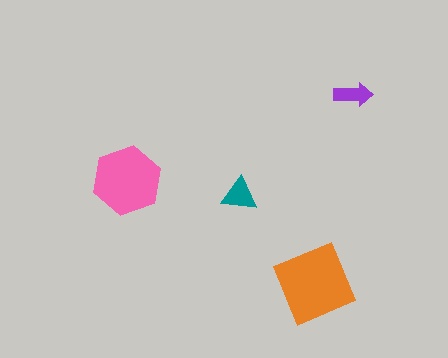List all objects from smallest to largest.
The purple arrow, the teal triangle, the pink hexagon, the orange diamond.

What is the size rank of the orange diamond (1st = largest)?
1st.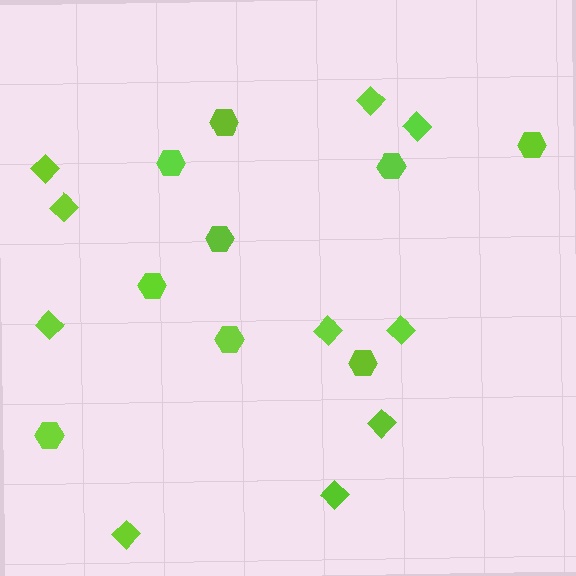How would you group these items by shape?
There are 2 groups: one group of diamonds (10) and one group of hexagons (9).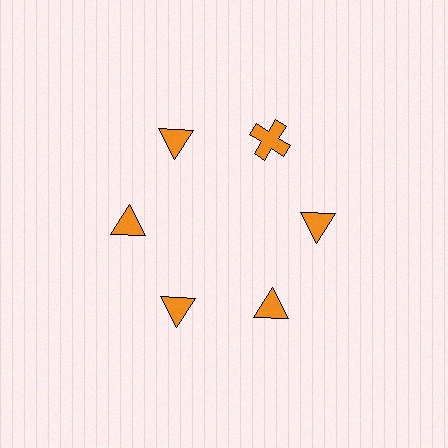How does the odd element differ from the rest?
It has a different shape: cross instead of triangle.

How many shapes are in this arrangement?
There are 6 shapes arranged in a ring pattern.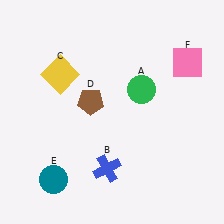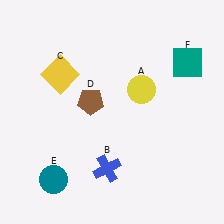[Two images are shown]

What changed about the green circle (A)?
In Image 1, A is green. In Image 2, it changed to yellow.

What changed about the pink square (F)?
In Image 1, F is pink. In Image 2, it changed to teal.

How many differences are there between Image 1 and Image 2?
There are 2 differences between the two images.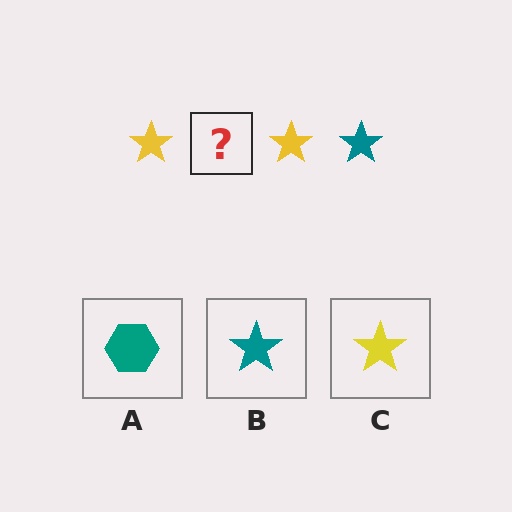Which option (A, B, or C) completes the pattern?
B.